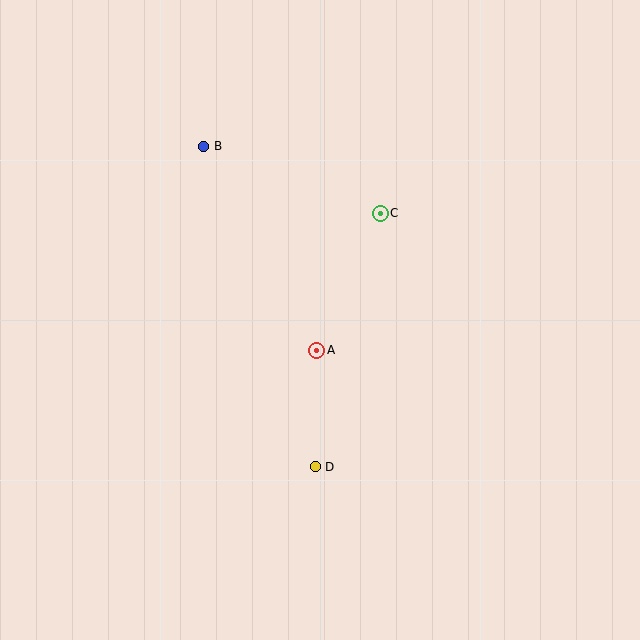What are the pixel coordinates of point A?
Point A is at (317, 350).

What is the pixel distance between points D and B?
The distance between D and B is 339 pixels.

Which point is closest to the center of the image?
Point A at (317, 350) is closest to the center.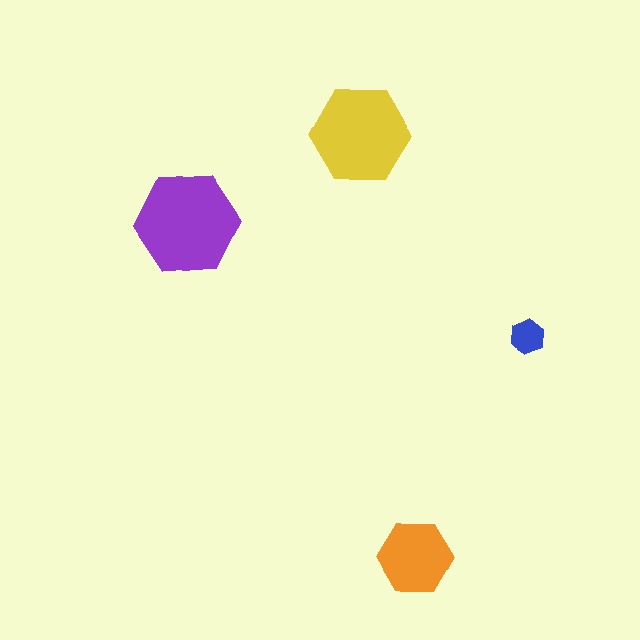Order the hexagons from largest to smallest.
the purple one, the yellow one, the orange one, the blue one.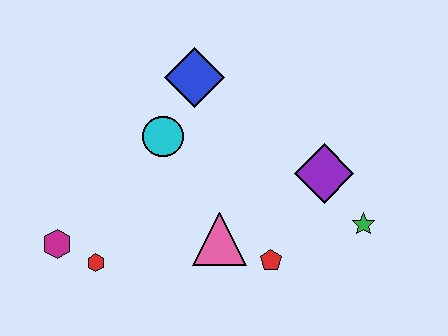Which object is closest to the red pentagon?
The pink triangle is closest to the red pentagon.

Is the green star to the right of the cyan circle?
Yes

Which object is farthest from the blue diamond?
The green star is farthest from the blue diamond.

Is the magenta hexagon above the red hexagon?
Yes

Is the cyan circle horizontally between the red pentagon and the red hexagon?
Yes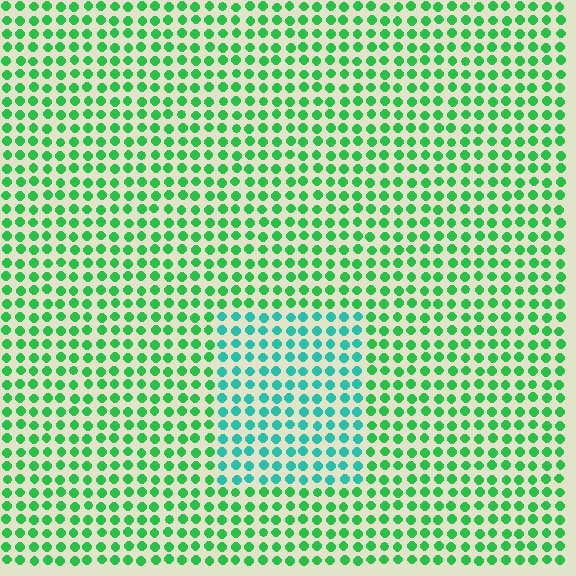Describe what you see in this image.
The image is filled with small green elements in a uniform arrangement. A rectangle-shaped region is visible where the elements are tinted to a slightly different hue, forming a subtle color boundary.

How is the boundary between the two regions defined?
The boundary is defined purely by a slight shift in hue (about 39 degrees). Spacing, size, and orientation are identical on both sides.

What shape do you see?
I see a rectangle.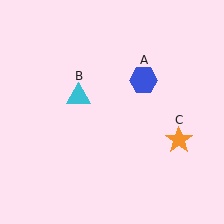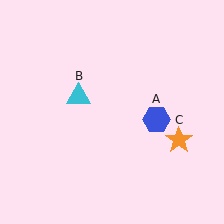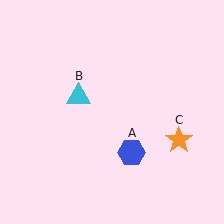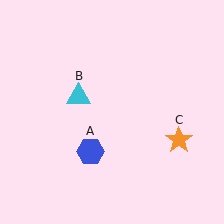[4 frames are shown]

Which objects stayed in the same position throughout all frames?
Cyan triangle (object B) and orange star (object C) remained stationary.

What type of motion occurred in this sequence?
The blue hexagon (object A) rotated clockwise around the center of the scene.